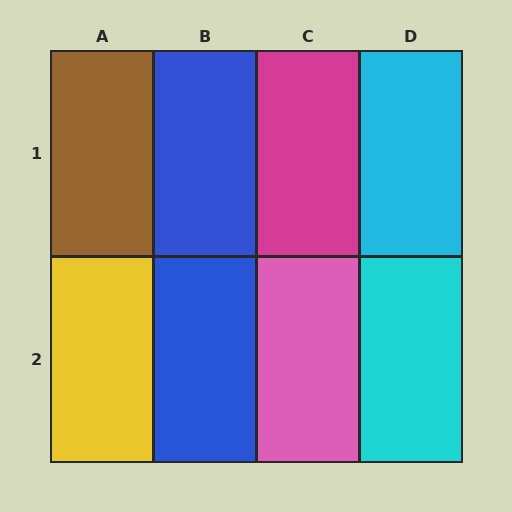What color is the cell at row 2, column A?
Yellow.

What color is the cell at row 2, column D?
Cyan.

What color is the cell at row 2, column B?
Blue.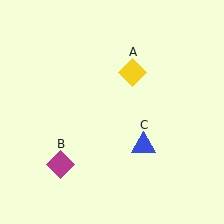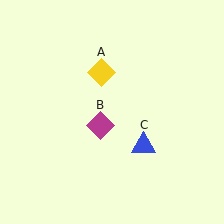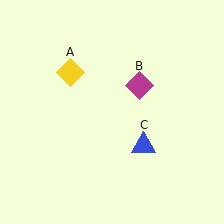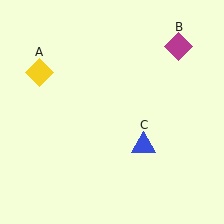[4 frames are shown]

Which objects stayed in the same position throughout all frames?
Blue triangle (object C) remained stationary.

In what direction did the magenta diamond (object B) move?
The magenta diamond (object B) moved up and to the right.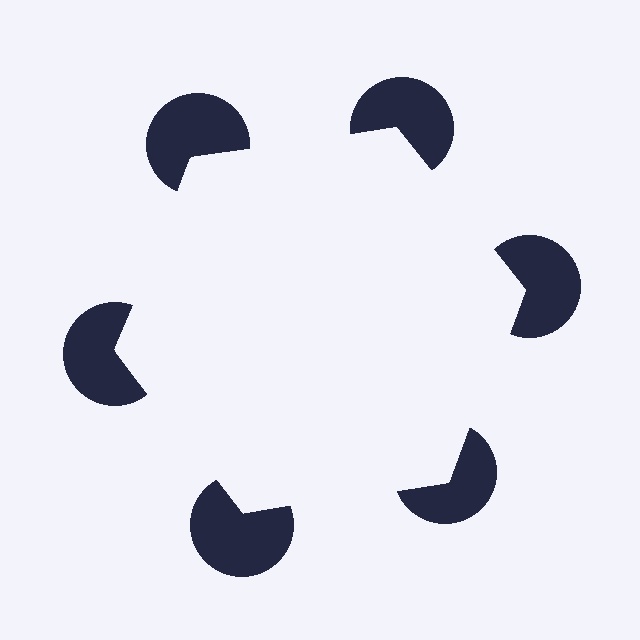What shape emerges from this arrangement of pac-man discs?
An illusory hexagon — its edges are inferred from the aligned wedge cuts in the pac-man discs, not physically drawn.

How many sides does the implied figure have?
6 sides.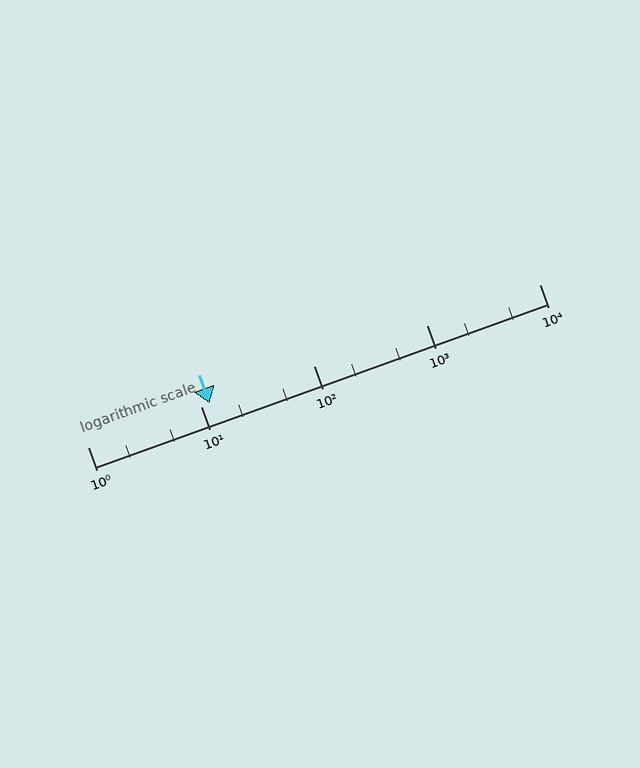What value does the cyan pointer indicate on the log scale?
The pointer indicates approximately 12.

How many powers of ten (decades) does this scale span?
The scale spans 4 decades, from 1 to 10000.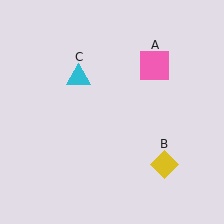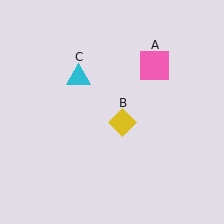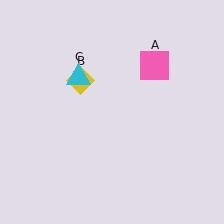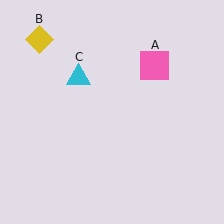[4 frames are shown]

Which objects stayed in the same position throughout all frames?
Pink square (object A) and cyan triangle (object C) remained stationary.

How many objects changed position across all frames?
1 object changed position: yellow diamond (object B).